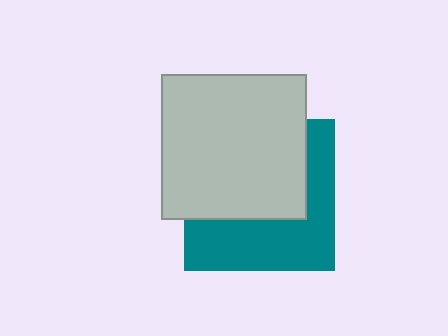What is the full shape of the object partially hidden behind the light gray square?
The partially hidden object is a teal square.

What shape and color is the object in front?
The object in front is a light gray square.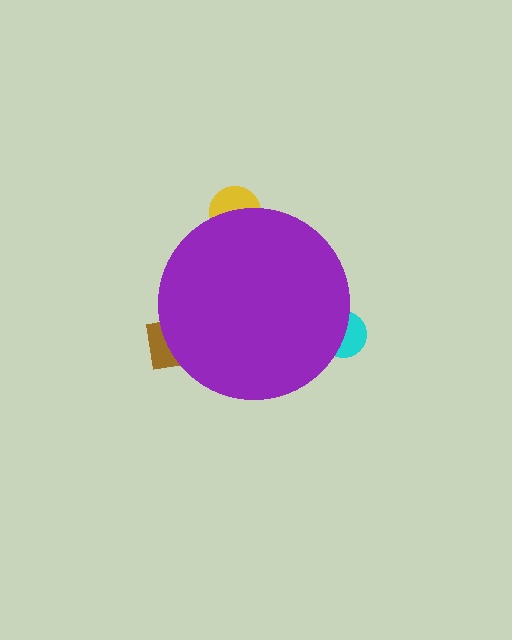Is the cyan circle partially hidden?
Yes, the cyan circle is partially hidden behind the purple circle.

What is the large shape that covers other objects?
A purple circle.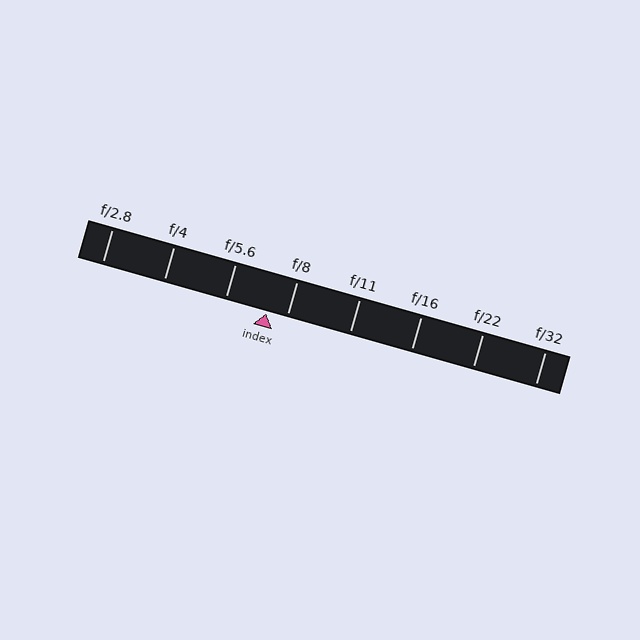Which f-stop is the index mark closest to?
The index mark is closest to f/8.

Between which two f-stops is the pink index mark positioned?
The index mark is between f/5.6 and f/8.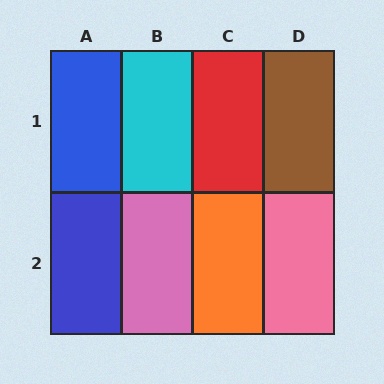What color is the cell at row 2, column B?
Pink.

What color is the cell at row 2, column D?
Pink.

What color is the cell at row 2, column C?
Orange.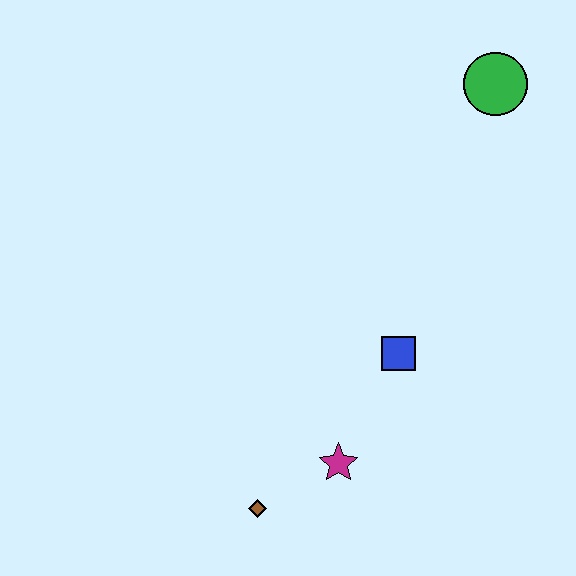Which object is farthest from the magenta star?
The green circle is farthest from the magenta star.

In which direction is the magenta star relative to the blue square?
The magenta star is below the blue square.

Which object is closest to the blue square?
The magenta star is closest to the blue square.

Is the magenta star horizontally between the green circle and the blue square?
No